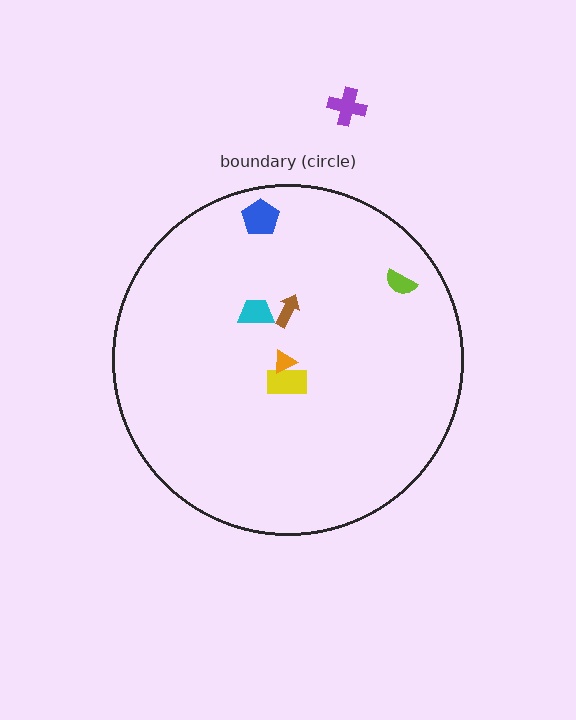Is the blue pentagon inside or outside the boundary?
Inside.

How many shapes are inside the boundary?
6 inside, 1 outside.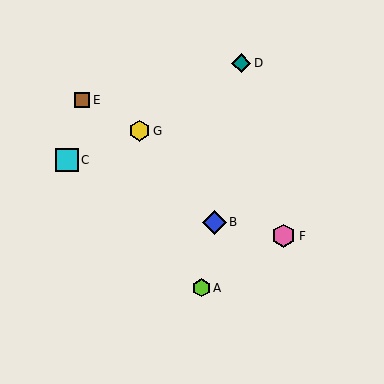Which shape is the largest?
The blue diamond (labeled B) is the largest.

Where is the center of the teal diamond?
The center of the teal diamond is at (241, 63).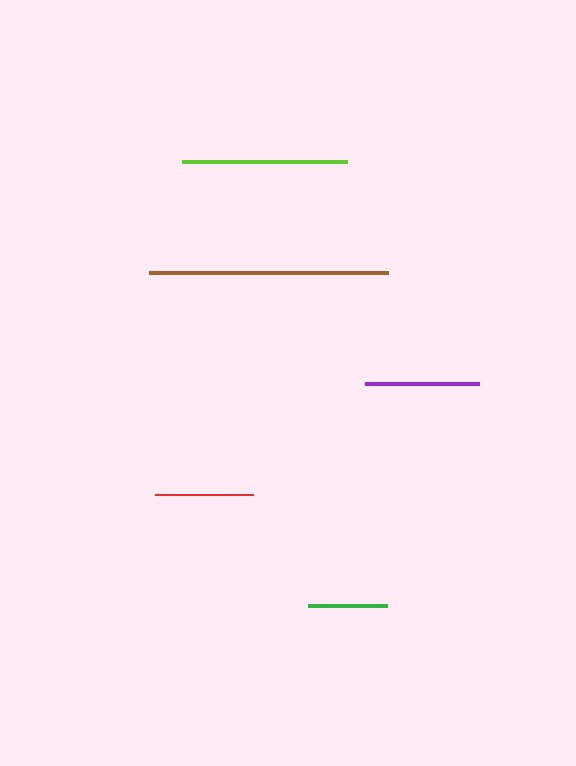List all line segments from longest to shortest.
From longest to shortest: brown, lime, purple, red, green.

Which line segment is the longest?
The brown line is the longest at approximately 239 pixels.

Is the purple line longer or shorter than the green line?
The purple line is longer than the green line.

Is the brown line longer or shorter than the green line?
The brown line is longer than the green line.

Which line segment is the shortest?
The green line is the shortest at approximately 79 pixels.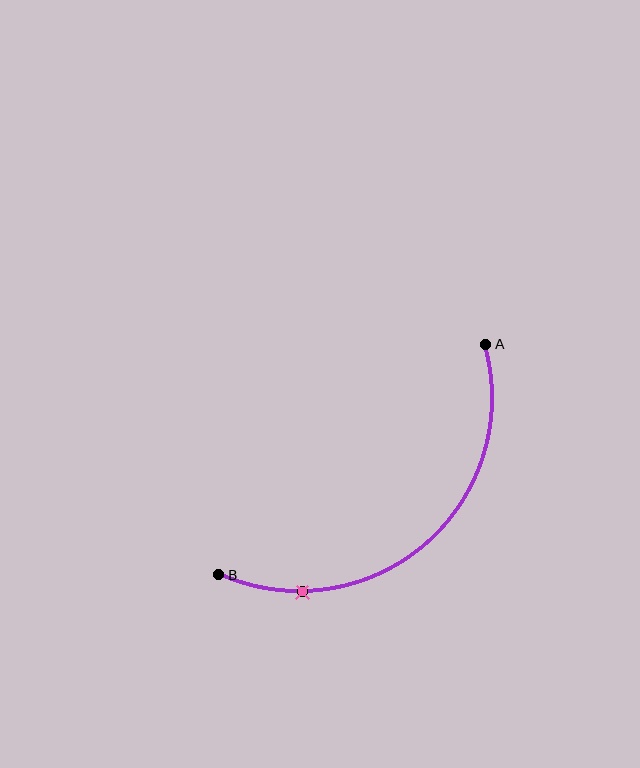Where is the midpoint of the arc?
The arc midpoint is the point on the curve farthest from the straight line joining A and B. It sits below and to the right of that line.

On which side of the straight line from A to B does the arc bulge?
The arc bulges below and to the right of the straight line connecting A and B.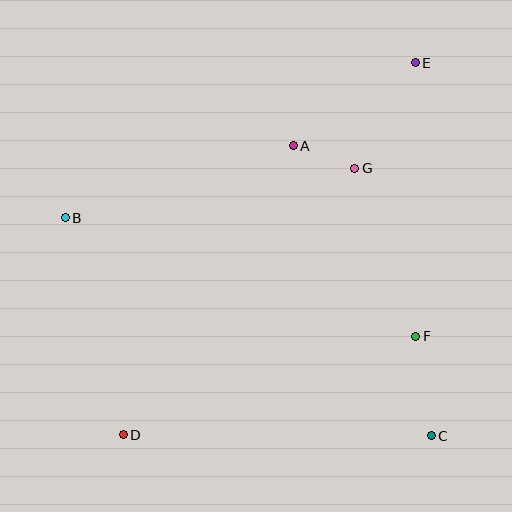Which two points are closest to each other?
Points A and G are closest to each other.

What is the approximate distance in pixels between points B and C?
The distance between B and C is approximately 426 pixels.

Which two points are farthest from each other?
Points D and E are farthest from each other.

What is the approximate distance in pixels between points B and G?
The distance between B and G is approximately 294 pixels.